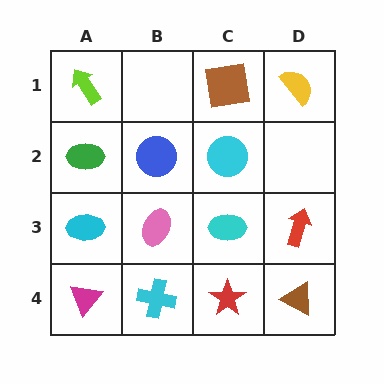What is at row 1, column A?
A lime arrow.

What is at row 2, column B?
A blue circle.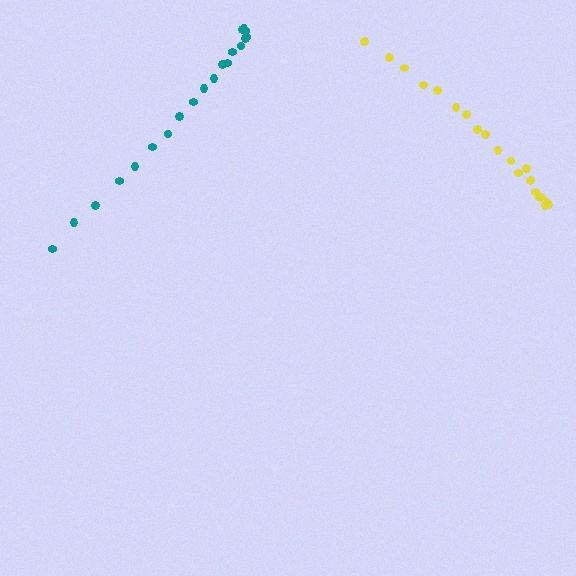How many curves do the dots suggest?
There are 2 distinct paths.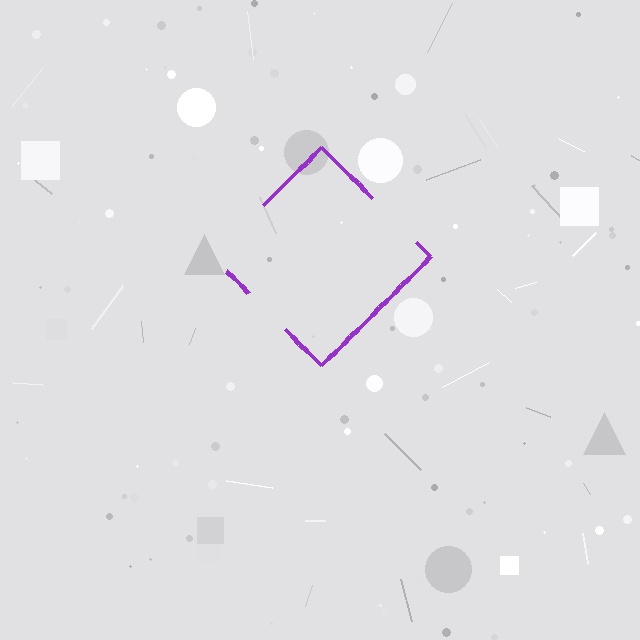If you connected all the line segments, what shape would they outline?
They would outline a diamond.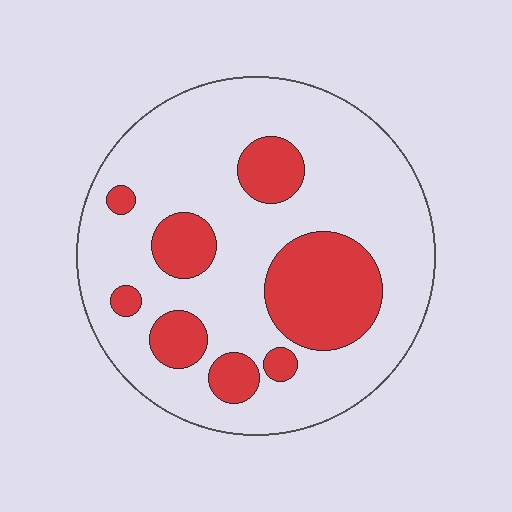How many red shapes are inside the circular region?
8.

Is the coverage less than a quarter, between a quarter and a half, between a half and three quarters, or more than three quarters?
Between a quarter and a half.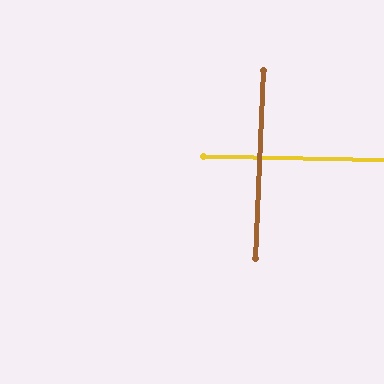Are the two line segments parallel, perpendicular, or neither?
Perpendicular — they meet at approximately 89°.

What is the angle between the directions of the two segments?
Approximately 89 degrees.